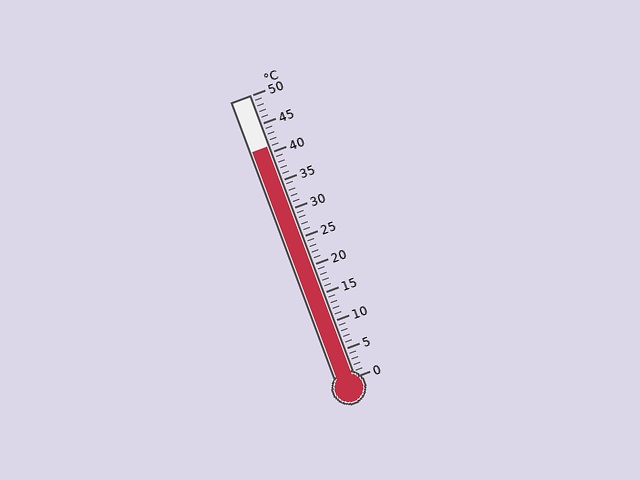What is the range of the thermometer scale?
The thermometer scale ranges from 0°C to 50°C.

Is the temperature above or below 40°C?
The temperature is above 40°C.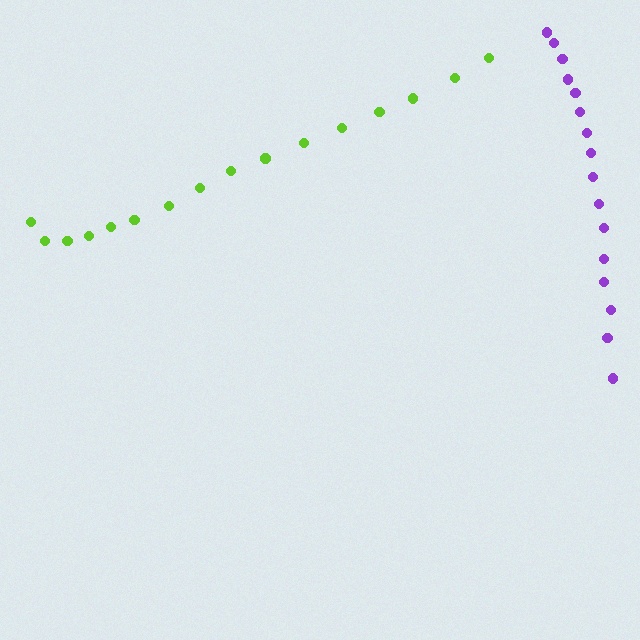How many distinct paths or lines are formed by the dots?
There are 2 distinct paths.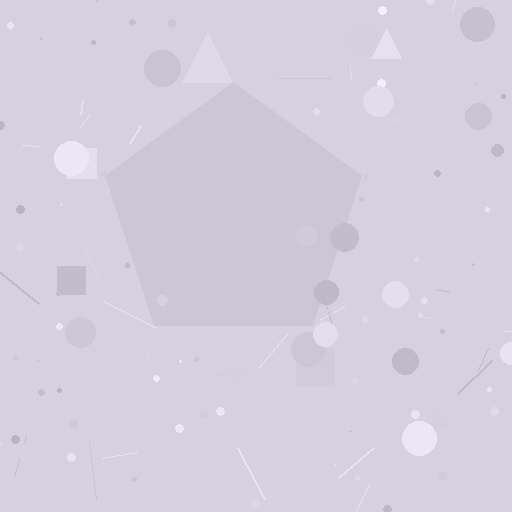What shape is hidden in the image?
A pentagon is hidden in the image.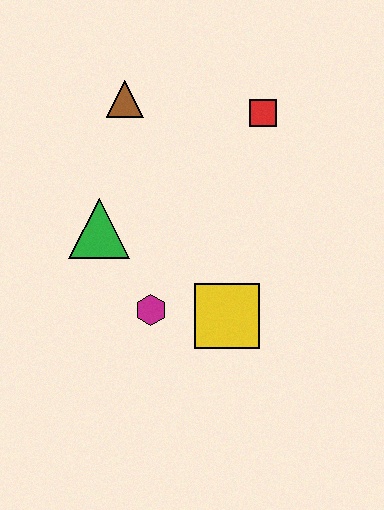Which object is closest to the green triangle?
The magenta hexagon is closest to the green triangle.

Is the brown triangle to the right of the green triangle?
Yes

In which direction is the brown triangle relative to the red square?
The brown triangle is to the left of the red square.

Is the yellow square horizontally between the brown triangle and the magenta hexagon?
No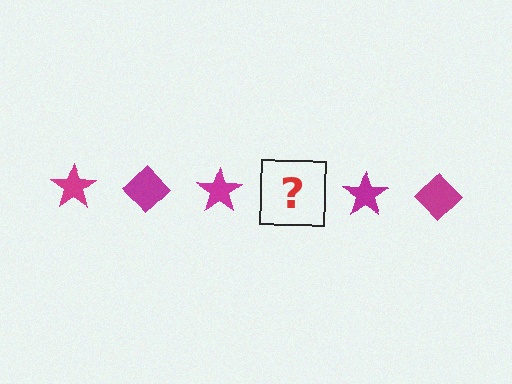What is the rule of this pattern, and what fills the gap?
The rule is that the pattern cycles through star, diamond shapes in magenta. The gap should be filled with a magenta diamond.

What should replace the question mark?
The question mark should be replaced with a magenta diamond.